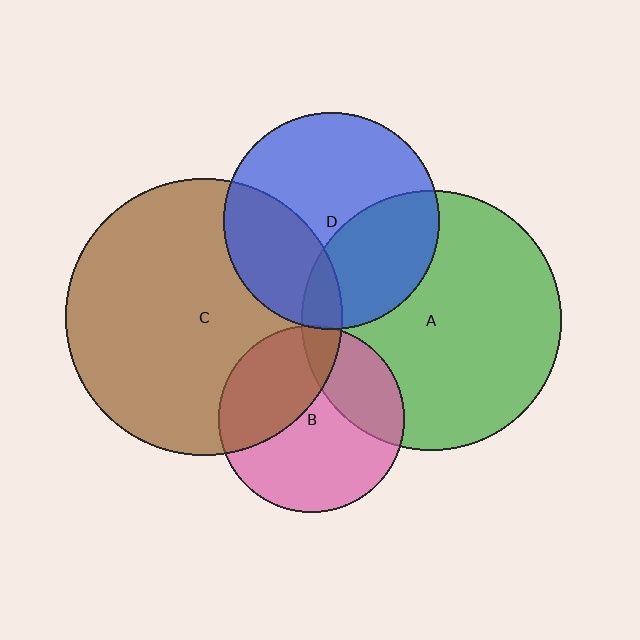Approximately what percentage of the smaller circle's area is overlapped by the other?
Approximately 5%.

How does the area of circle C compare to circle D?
Approximately 1.6 times.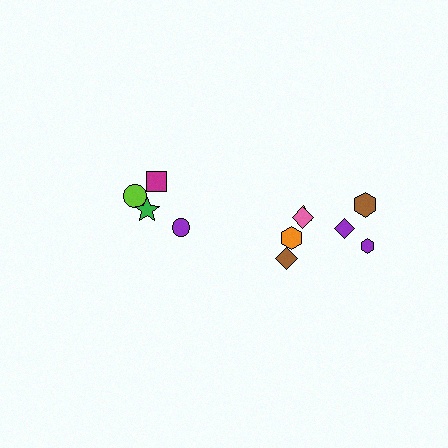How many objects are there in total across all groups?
There are 11 objects.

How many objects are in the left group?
There are 4 objects.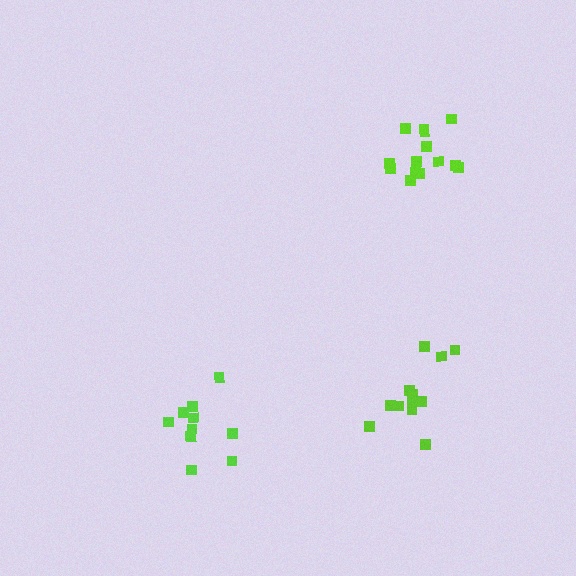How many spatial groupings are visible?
There are 3 spatial groupings.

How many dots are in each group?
Group 1: 10 dots, Group 2: 12 dots, Group 3: 14 dots (36 total).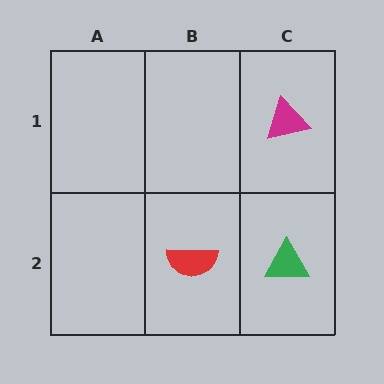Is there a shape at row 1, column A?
No, that cell is empty.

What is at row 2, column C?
A green triangle.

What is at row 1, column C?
A magenta triangle.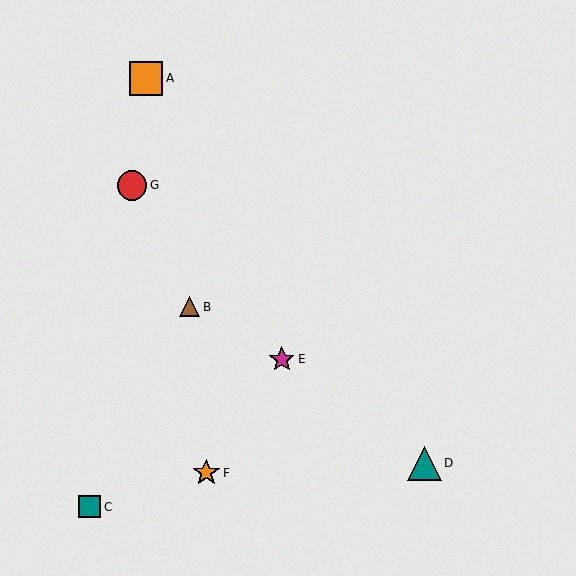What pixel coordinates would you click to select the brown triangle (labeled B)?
Click at (190, 307) to select the brown triangle B.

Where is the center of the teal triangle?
The center of the teal triangle is at (424, 463).